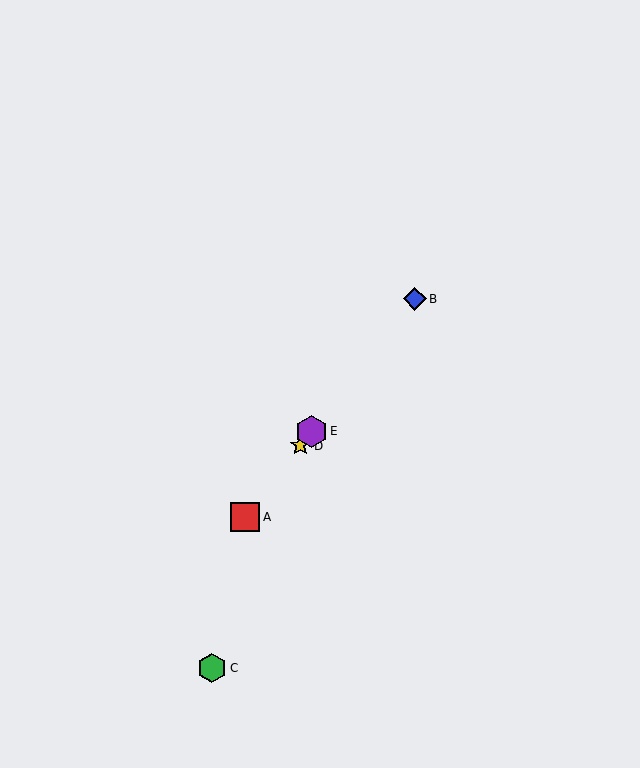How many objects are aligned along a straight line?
4 objects (A, B, D, E) are aligned along a straight line.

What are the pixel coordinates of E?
Object E is at (311, 431).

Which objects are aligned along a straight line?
Objects A, B, D, E are aligned along a straight line.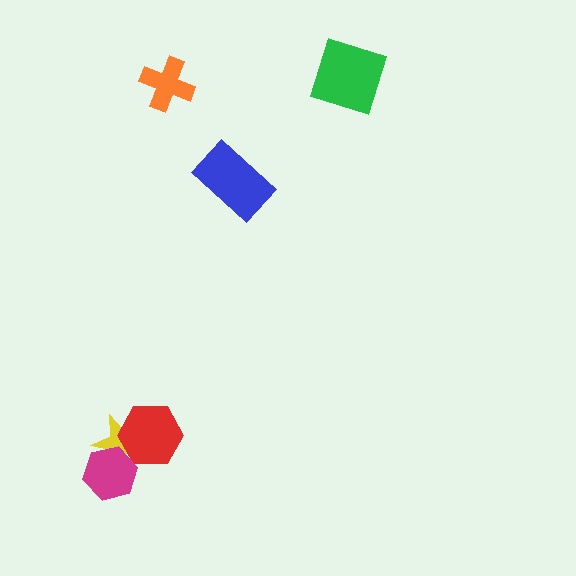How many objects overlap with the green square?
0 objects overlap with the green square.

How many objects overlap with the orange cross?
0 objects overlap with the orange cross.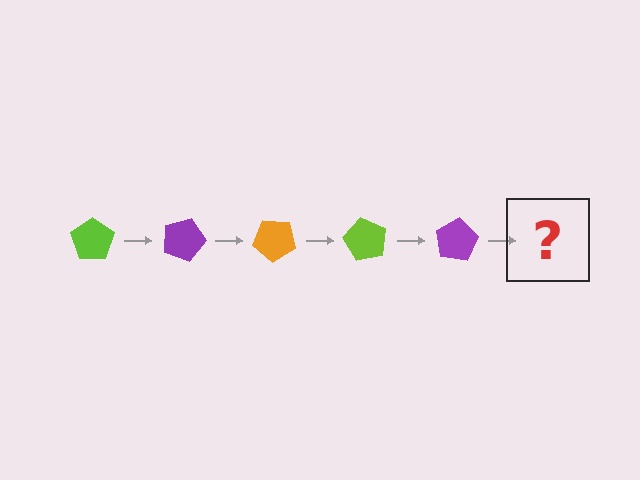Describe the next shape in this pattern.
It should be an orange pentagon, rotated 100 degrees from the start.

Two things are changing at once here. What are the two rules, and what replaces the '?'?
The two rules are that it rotates 20 degrees each step and the color cycles through lime, purple, and orange. The '?' should be an orange pentagon, rotated 100 degrees from the start.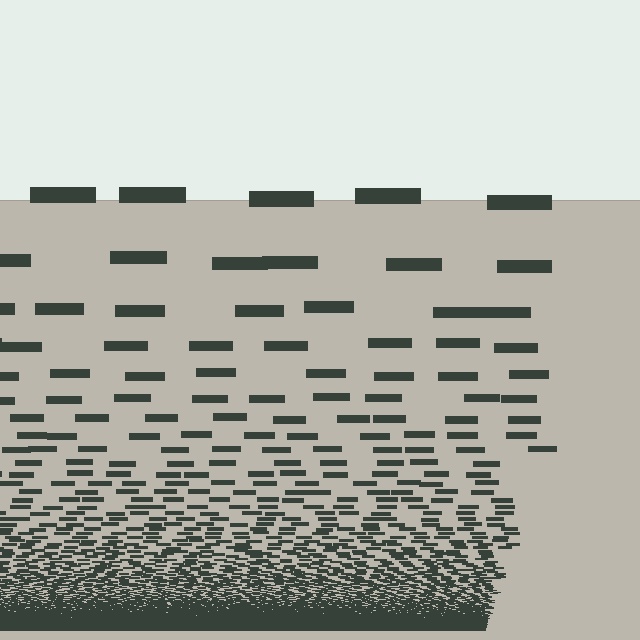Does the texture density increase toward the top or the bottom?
Density increases toward the bottom.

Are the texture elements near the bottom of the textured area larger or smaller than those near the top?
Smaller. The gradient is inverted — elements near the bottom are smaller and denser.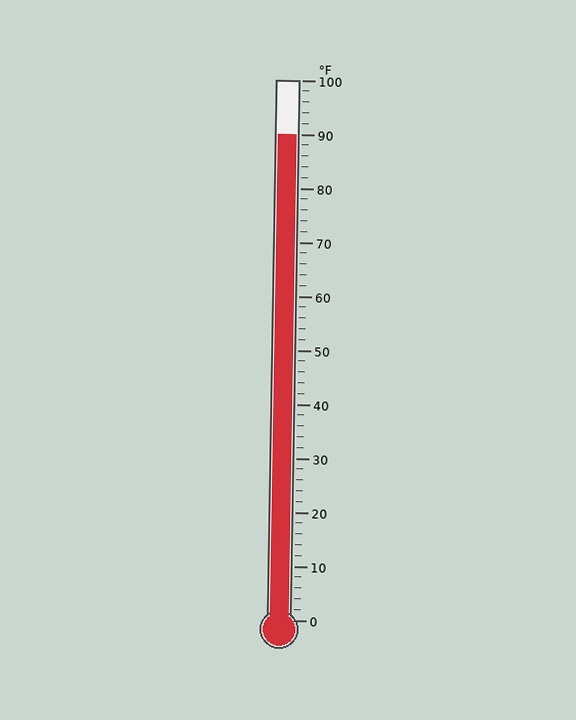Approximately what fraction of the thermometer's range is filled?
The thermometer is filled to approximately 90% of its range.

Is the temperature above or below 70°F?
The temperature is above 70°F.